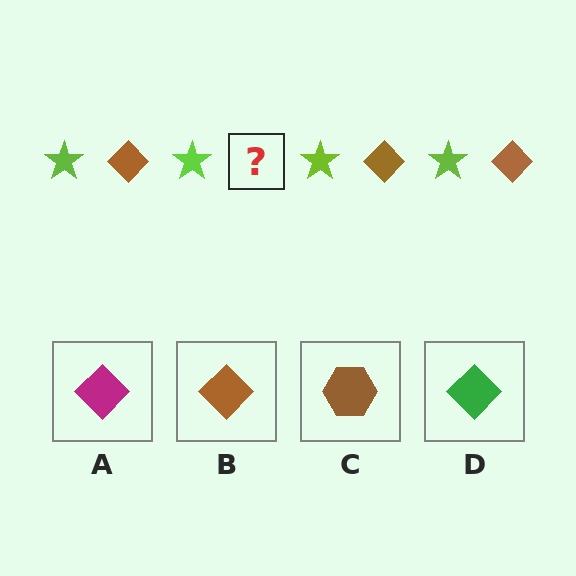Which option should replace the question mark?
Option B.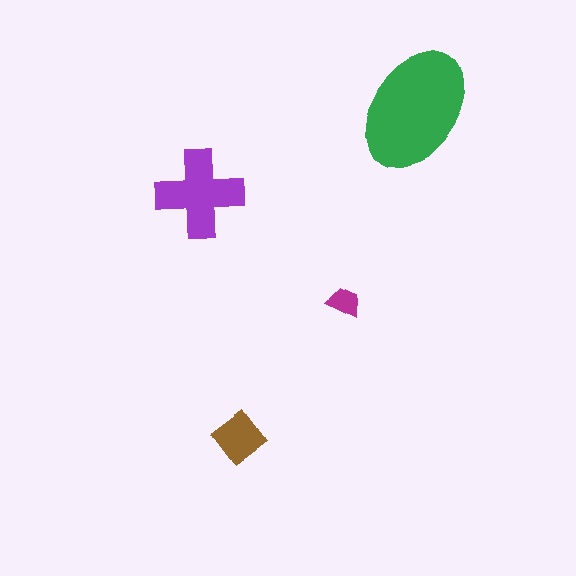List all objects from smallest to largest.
The magenta trapezoid, the brown diamond, the purple cross, the green ellipse.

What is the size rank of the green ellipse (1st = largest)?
1st.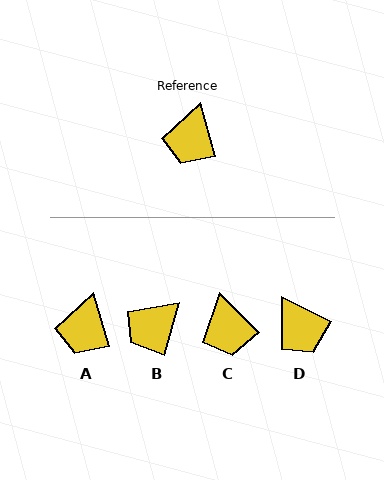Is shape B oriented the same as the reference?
No, it is off by about 33 degrees.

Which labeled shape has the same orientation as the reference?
A.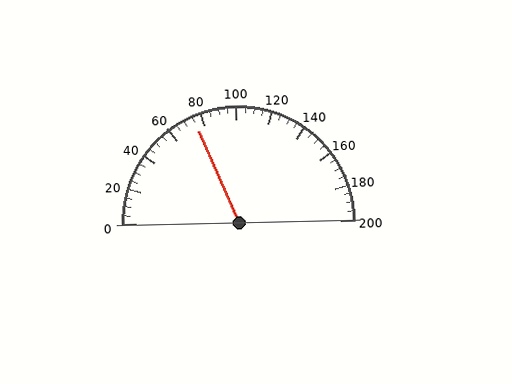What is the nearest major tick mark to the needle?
The nearest major tick mark is 80.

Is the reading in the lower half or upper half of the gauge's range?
The reading is in the lower half of the range (0 to 200).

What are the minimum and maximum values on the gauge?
The gauge ranges from 0 to 200.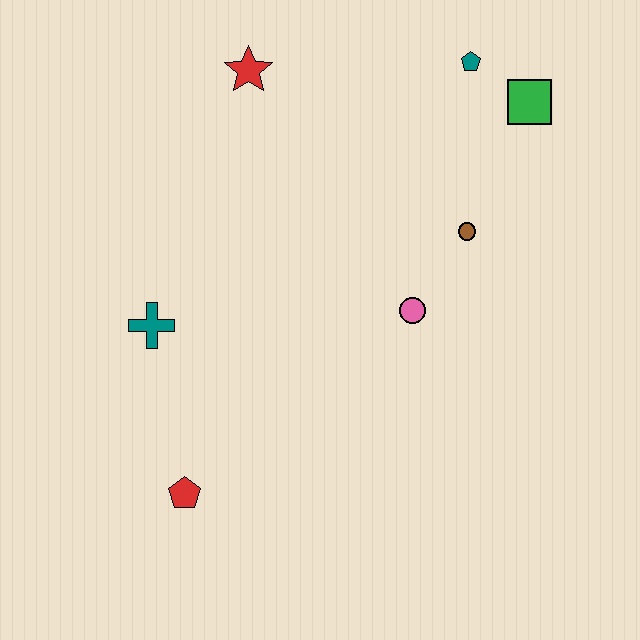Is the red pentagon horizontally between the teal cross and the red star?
Yes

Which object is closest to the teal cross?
The red pentagon is closest to the teal cross.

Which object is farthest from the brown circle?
The red pentagon is farthest from the brown circle.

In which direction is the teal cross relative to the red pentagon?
The teal cross is above the red pentagon.